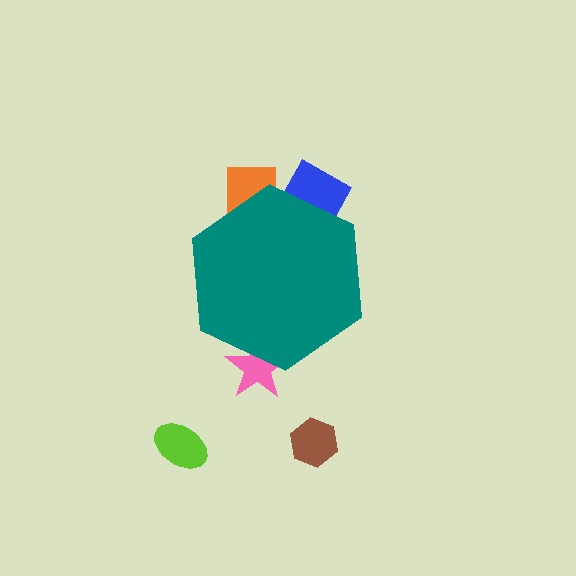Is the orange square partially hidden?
Yes, the orange square is partially hidden behind the teal hexagon.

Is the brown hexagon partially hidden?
No, the brown hexagon is fully visible.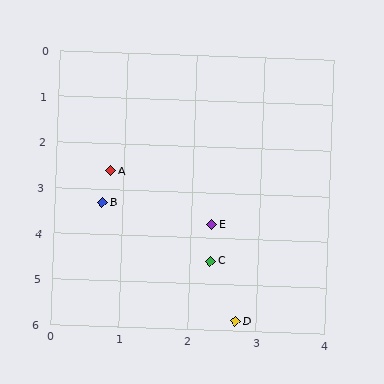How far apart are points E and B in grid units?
Points E and B are about 1.6 grid units apart.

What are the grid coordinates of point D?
Point D is at approximately (2.7, 5.8).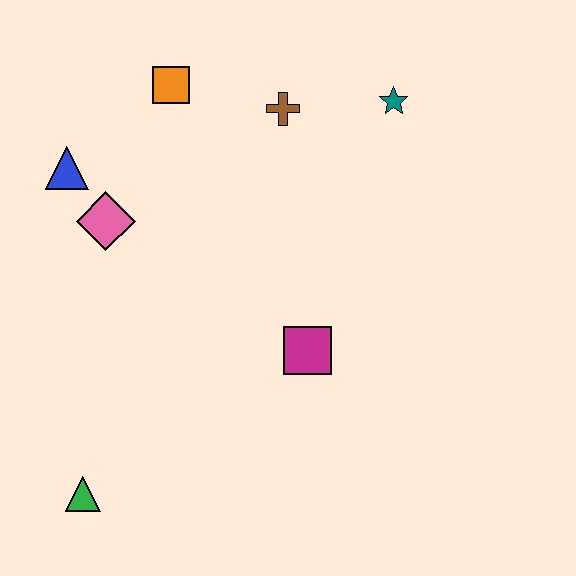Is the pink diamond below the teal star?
Yes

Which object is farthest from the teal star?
The green triangle is farthest from the teal star.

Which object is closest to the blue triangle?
The pink diamond is closest to the blue triangle.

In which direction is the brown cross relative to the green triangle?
The brown cross is above the green triangle.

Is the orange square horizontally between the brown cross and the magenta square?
No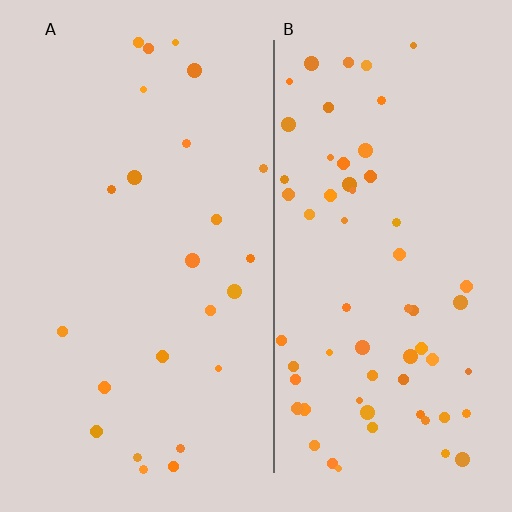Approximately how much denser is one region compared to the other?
Approximately 2.7× — region B over region A.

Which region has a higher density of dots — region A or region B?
B (the right).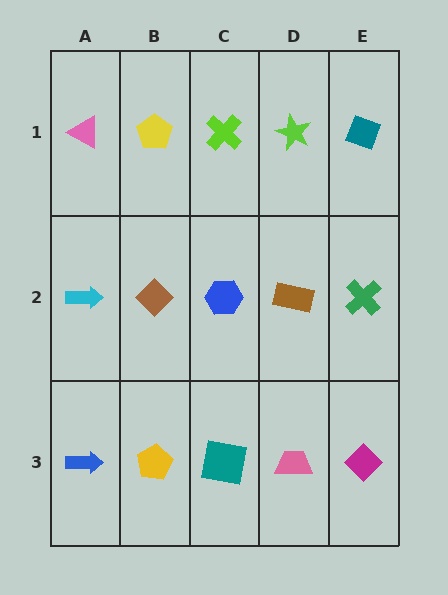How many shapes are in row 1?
5 shapes.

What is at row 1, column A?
A pink triangle.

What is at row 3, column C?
A teal square.